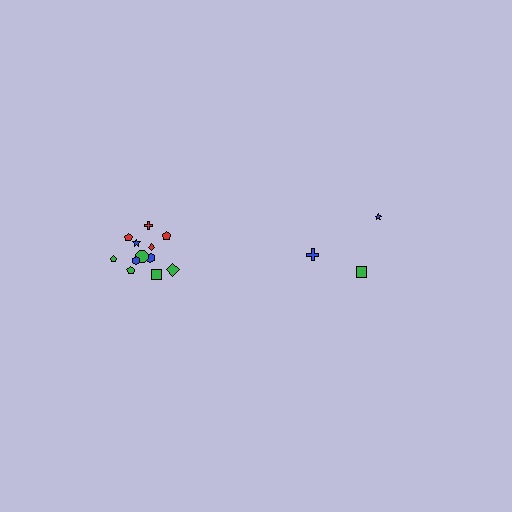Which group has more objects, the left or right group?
The left group.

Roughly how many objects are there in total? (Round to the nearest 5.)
Roughly 15 objects in total.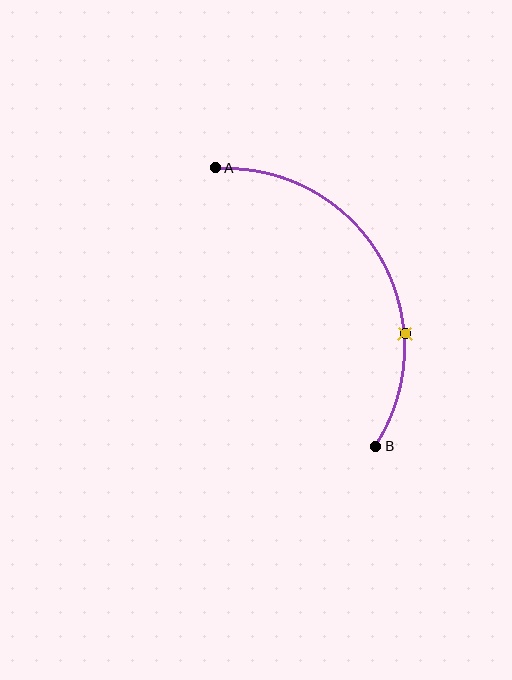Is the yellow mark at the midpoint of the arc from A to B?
No. The yellow mark lies on the arc but is closer to endpoint B. The arc midpoint would be at the point on the curve equidistant along the arc from both A and B.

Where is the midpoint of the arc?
The arc midpoint is the point on the curve farthest from the straight line joining A and B. It sits to the right of that line.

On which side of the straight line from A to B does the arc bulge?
The arc bulges to the right of the straight line connecting A and B.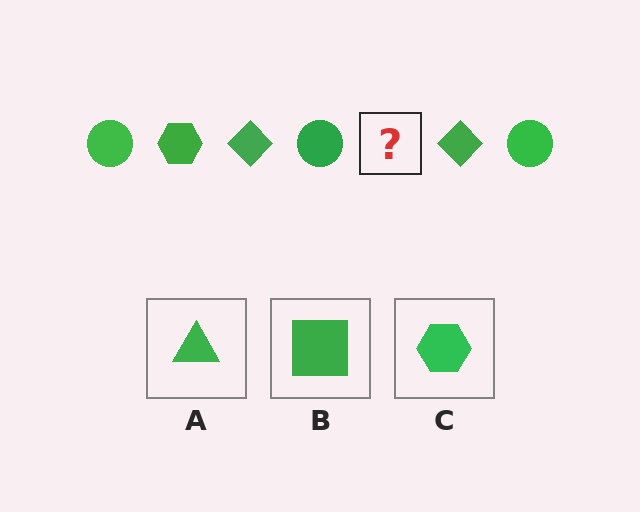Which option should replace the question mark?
Option C.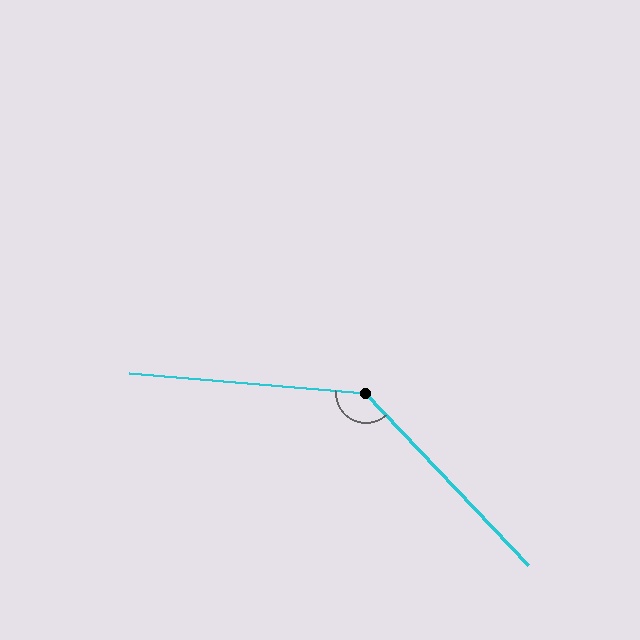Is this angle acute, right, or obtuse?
It is obtuse.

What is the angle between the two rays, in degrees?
Approximately 138 degrees.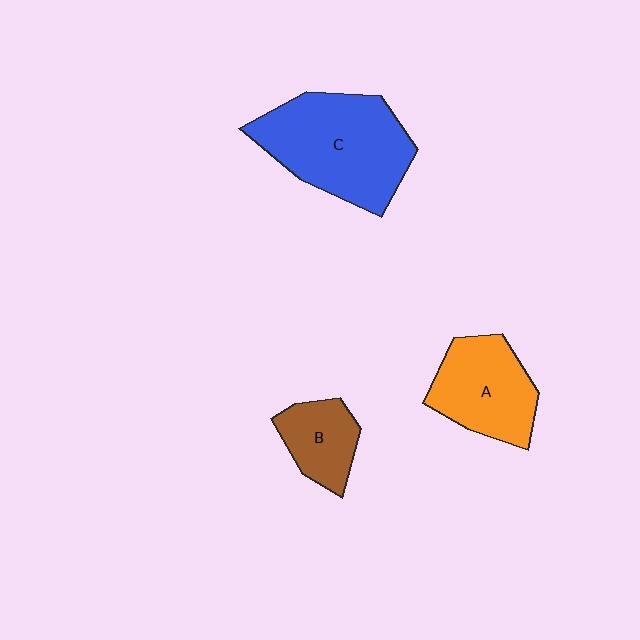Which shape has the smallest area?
Shape B (brown).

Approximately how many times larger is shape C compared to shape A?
Approximately 1.5 times.